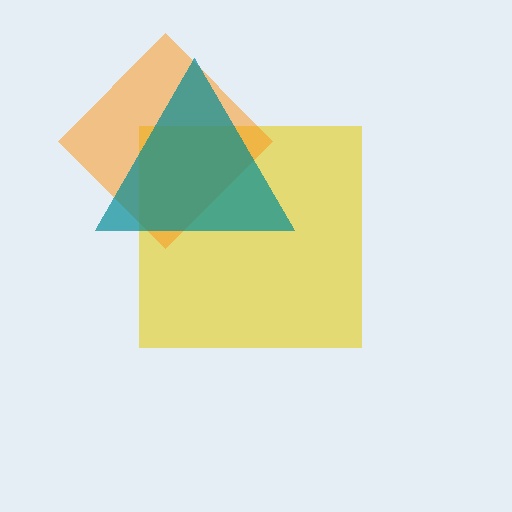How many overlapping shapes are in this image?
There are 3 overlapping shapes in the image.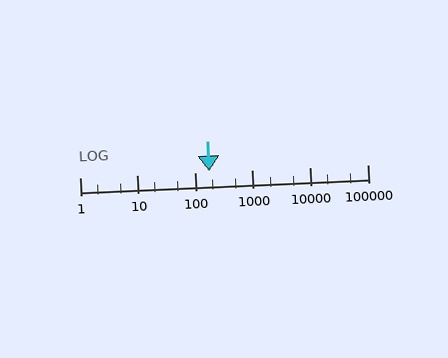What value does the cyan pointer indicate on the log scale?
The pointer indicates approximately 180.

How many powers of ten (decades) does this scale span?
The scale spans 5 decades, from 1 to 100000.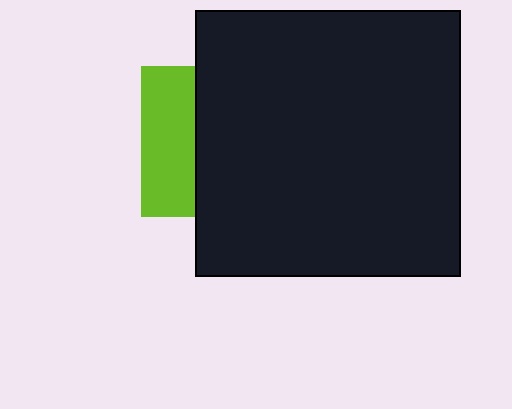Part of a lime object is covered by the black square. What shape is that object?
It is a square.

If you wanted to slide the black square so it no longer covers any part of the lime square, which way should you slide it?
Slide it right — that is the most direct way to separate the two shapes.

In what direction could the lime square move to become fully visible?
The lime square could move left. That would shift it out from behind the black square entirely.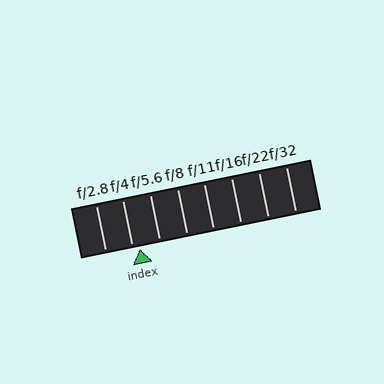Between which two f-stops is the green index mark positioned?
The index mark is between f/4 and f/5.6.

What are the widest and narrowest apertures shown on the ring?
The widest aperture shown is f/2.8 and the narrowest is f/32.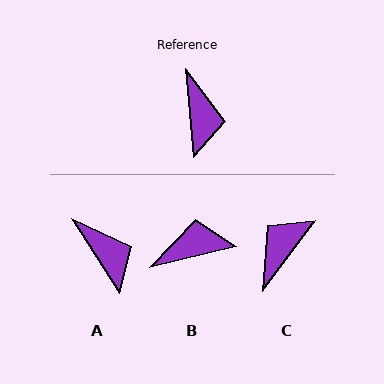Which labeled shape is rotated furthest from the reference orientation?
C, about 138 degrees away.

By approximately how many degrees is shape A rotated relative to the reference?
Approximately 28 degrees counter-clockwise.